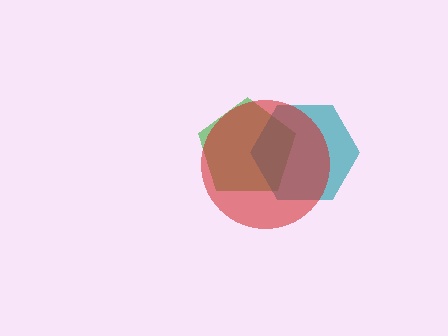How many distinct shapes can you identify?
There are 3 distinct shapes: a green pentagon, a teal hexagon, a red circle.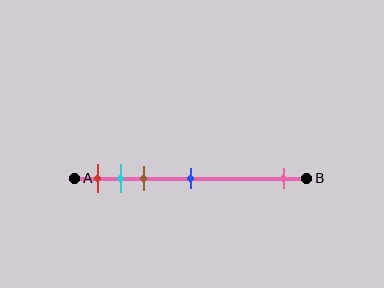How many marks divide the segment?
There are 5 marks dividing the segment.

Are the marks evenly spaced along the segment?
No, the marks are not evenly spaced.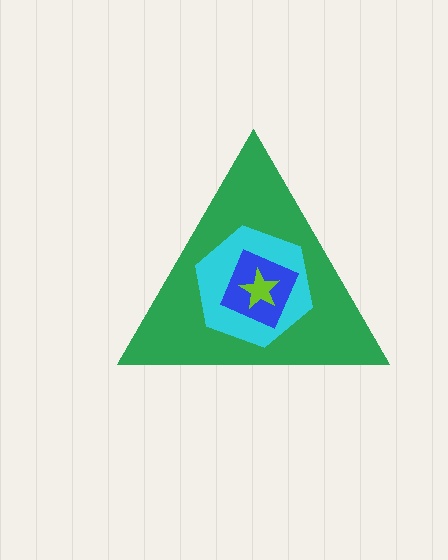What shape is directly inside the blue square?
The lime star.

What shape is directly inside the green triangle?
The cyan hexagon.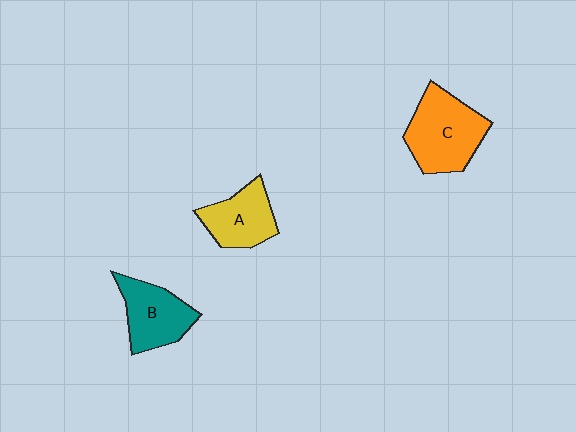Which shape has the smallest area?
Shape A (yellow).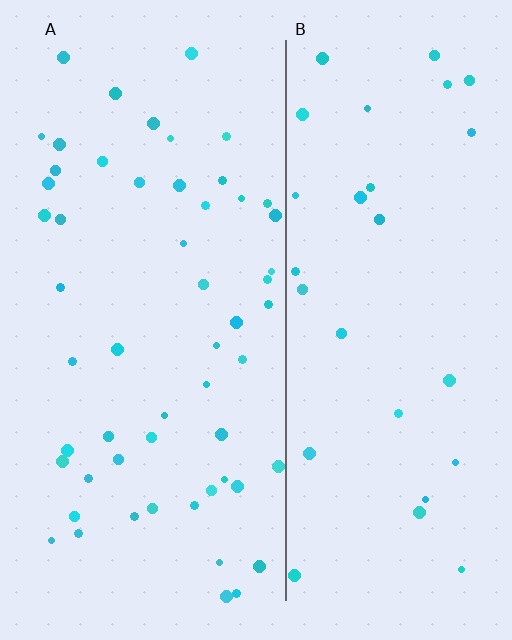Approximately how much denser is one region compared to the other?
Approximately 1.9× — region A over region B.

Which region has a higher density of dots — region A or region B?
A (the left).